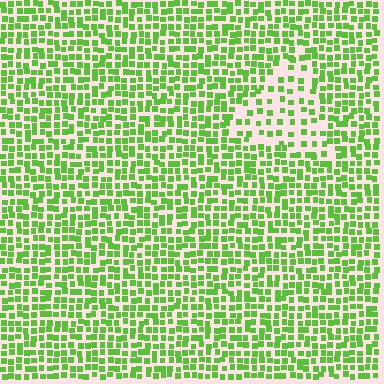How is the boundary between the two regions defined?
The boundary is defined by a change in element density (approximately 2.0x ratio). All elements are the same color, size, and shape.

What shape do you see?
I see a triangle.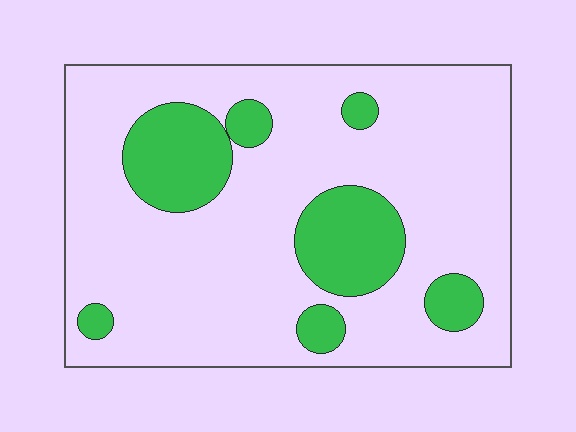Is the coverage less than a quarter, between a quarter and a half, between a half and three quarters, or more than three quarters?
Less than a quarter.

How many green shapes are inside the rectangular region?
7.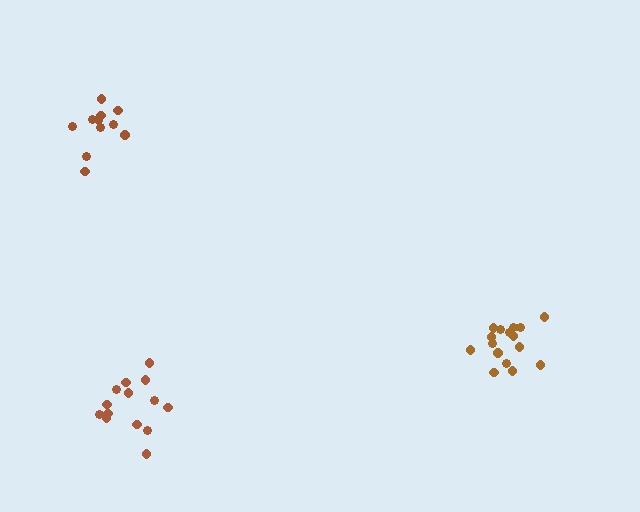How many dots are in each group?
Group 1: 11 dots, Group 2: 14 dots, Group 3: 16 dots (41 total).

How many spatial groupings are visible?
There are 3 spatial groupings.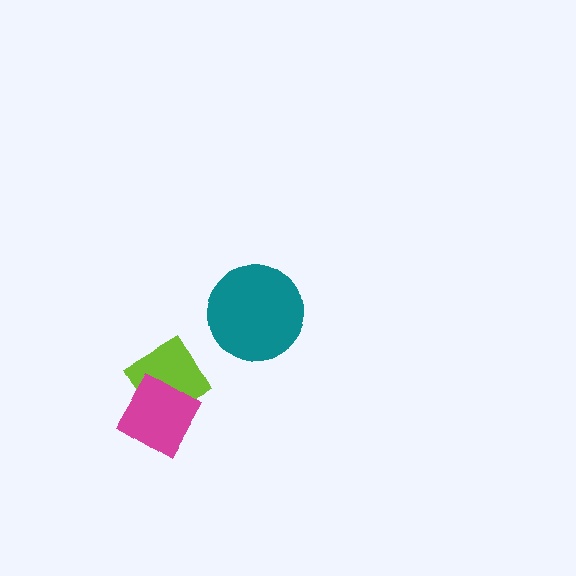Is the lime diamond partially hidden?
Yes, it is partially covered by another shape.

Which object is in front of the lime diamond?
The magenta diamond is in front of the lime diamond.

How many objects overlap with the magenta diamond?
1 object overlaps with the magenta diamond.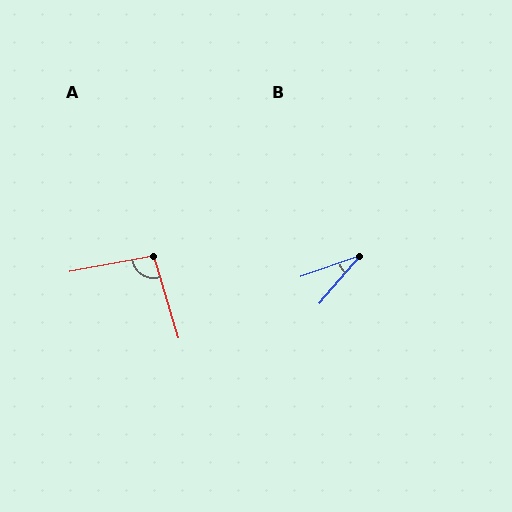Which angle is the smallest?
B, at approximately 30 degrees.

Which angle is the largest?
A, at approximately 97 degrees.